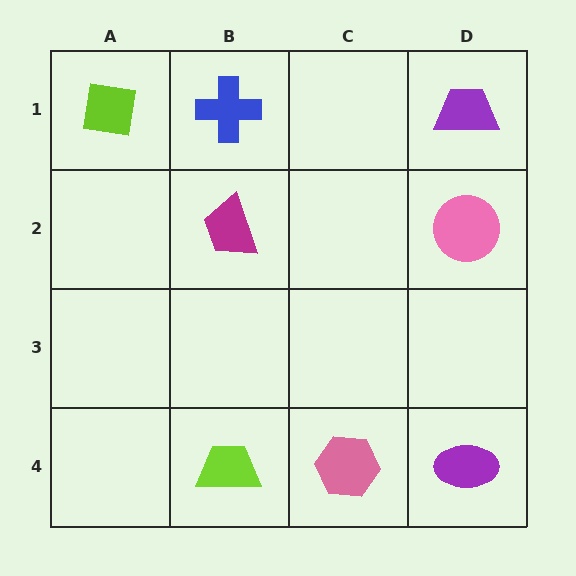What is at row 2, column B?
A magenta trapezoid.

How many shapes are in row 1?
3 shapes.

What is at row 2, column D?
A pink circle.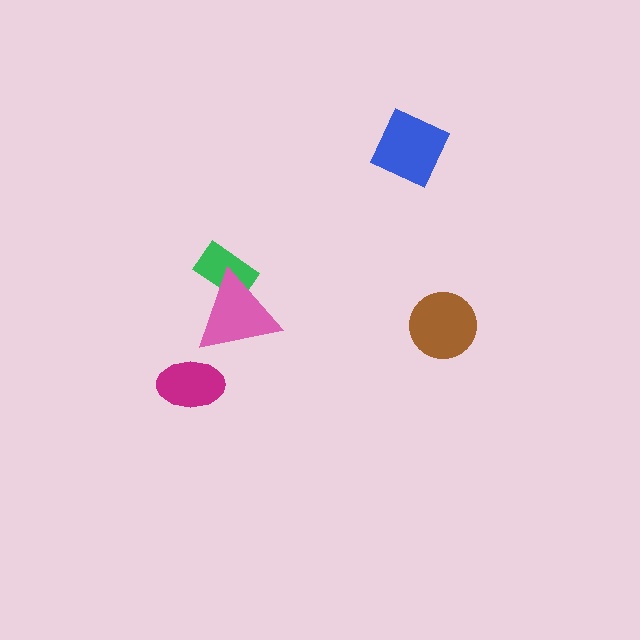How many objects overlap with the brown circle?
0 objects overlap with the brown circle.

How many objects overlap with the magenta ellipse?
0 objects overlap with the magenta ellipse.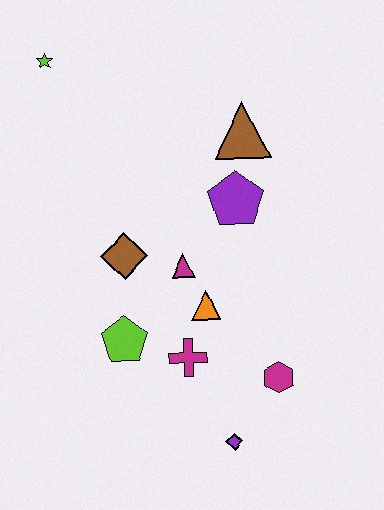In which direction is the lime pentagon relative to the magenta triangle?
The lime pentagon is below the magenta triangle.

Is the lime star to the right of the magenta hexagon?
No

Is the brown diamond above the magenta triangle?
Yes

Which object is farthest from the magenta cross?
The lime star is farthest from the magenta cross.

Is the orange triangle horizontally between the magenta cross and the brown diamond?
No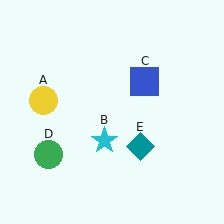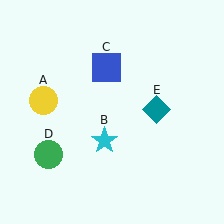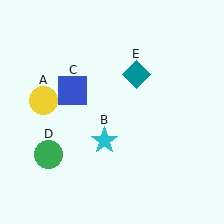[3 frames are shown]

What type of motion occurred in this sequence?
The blue square (object C), teal diamond (object E) rotated counterclockwise around the center of the scene.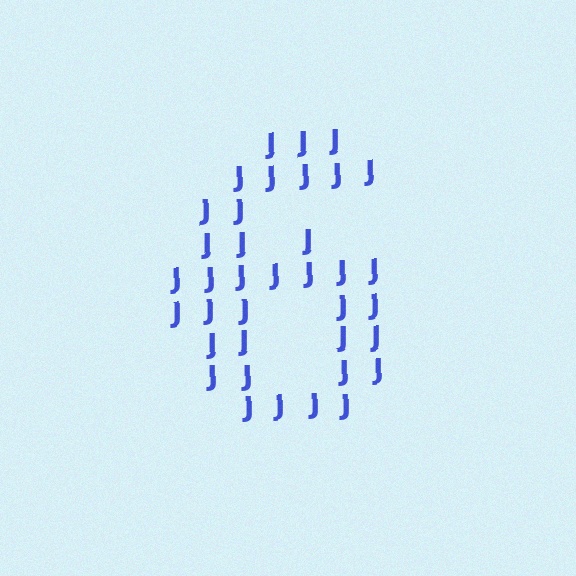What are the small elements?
The small elements are letter J's.